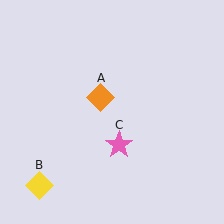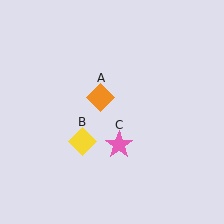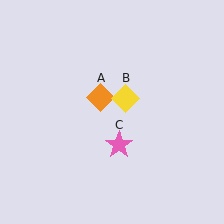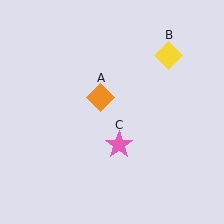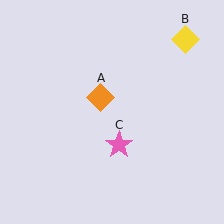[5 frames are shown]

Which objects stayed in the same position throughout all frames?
Orange diamond (object A) and pink star (object C) remained stationary.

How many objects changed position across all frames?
1 object changed position: yellow diamond (object B).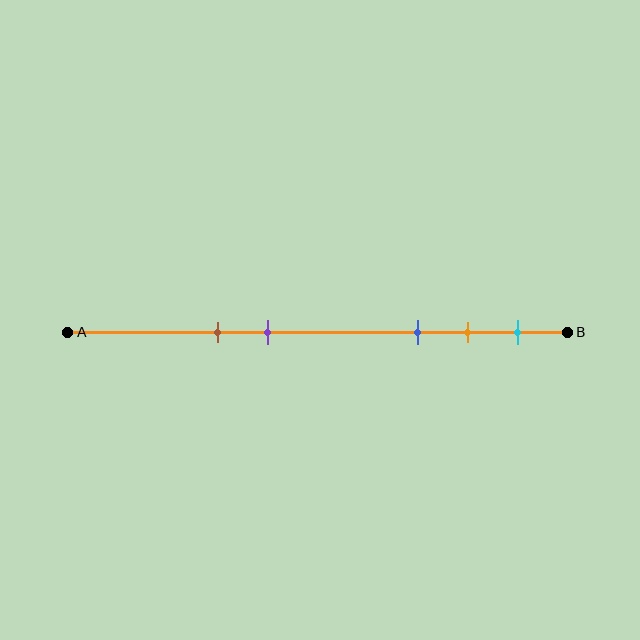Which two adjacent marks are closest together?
The orange and cyan marks are the closest adjacent pair.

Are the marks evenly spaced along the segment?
No, the marks are not evenly spaced.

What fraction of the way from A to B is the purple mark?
The purple mark is approximately 40% (0.4) of the way from A to B.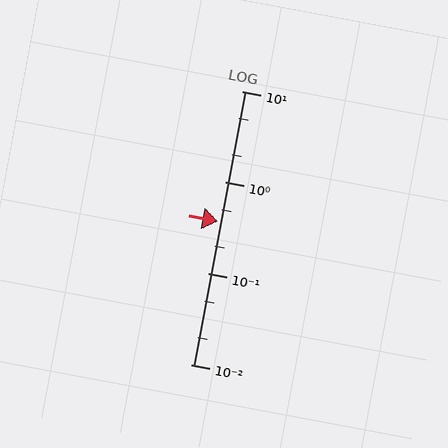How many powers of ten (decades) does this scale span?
The scale spans 3 decades, from 0.01 to 10.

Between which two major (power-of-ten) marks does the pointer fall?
The pointer is between 0.1 and 1.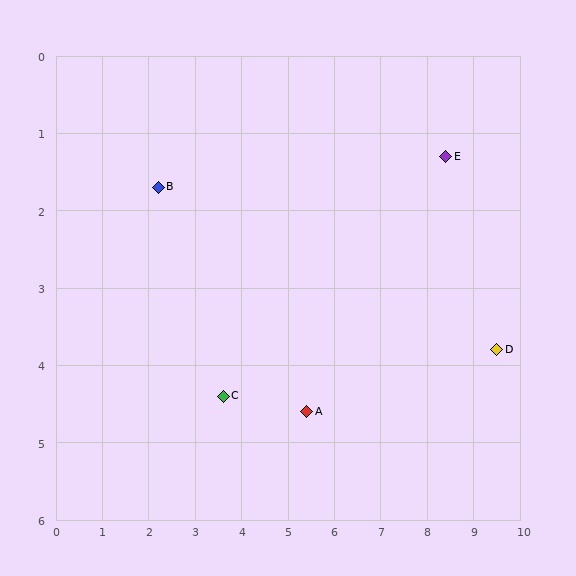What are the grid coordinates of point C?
Point C is at approximately (3.6, 4.4).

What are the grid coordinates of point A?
Point A is at approximately (5.4, 4.6).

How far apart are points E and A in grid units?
Points E and A are about 4.5 grid units apart.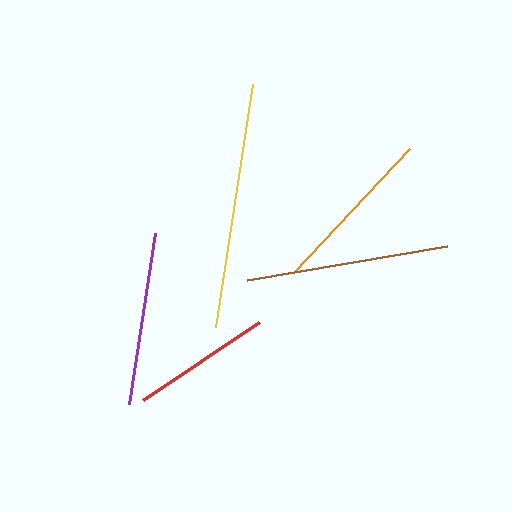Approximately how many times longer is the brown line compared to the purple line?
The brown line is approximately 1.2 times the length of the purple line.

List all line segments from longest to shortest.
From longest to shortest: yellow, brown, purple, orange, red.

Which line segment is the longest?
The yellow line is the longest at approximately 246 pixels.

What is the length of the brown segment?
The brown segment is approximately 203 pixels long.